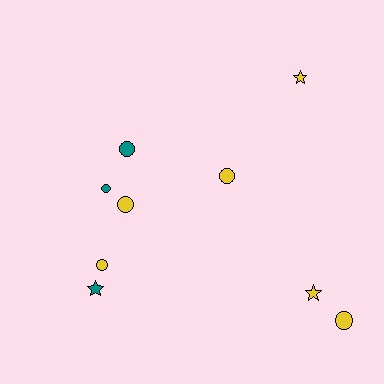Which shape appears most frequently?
Circle, with 6 objects.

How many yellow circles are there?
There are 4 yellow circles.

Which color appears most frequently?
Yellow, with 6 objects.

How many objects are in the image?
There are 9 objects.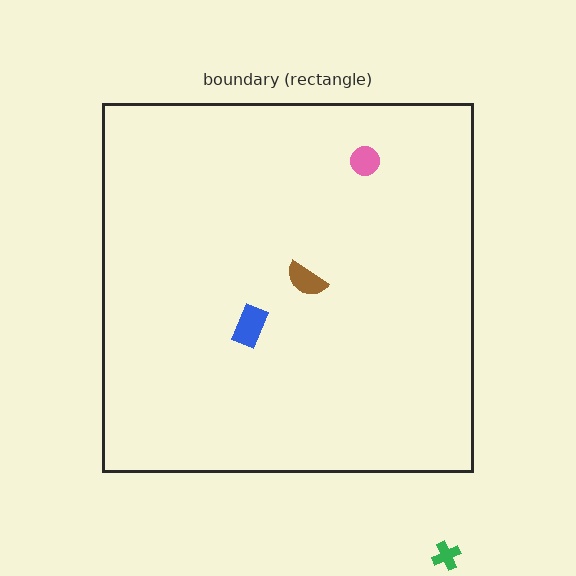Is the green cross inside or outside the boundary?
Outside.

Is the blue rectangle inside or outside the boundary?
Inside.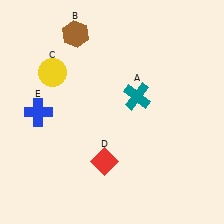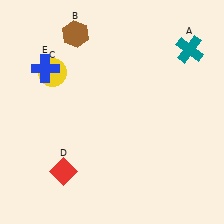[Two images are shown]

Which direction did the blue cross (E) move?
The blue cross (E) moved up.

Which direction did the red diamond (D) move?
The red diamond (D) moved left.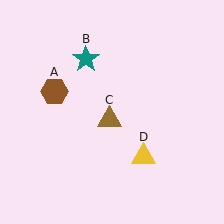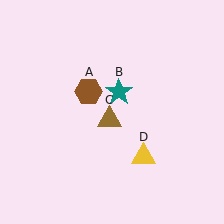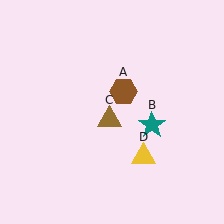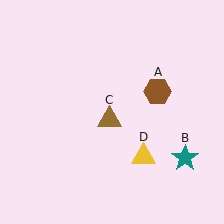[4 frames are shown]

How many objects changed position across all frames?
2 objects changed position: brown hexagon (object A), teal star (object B).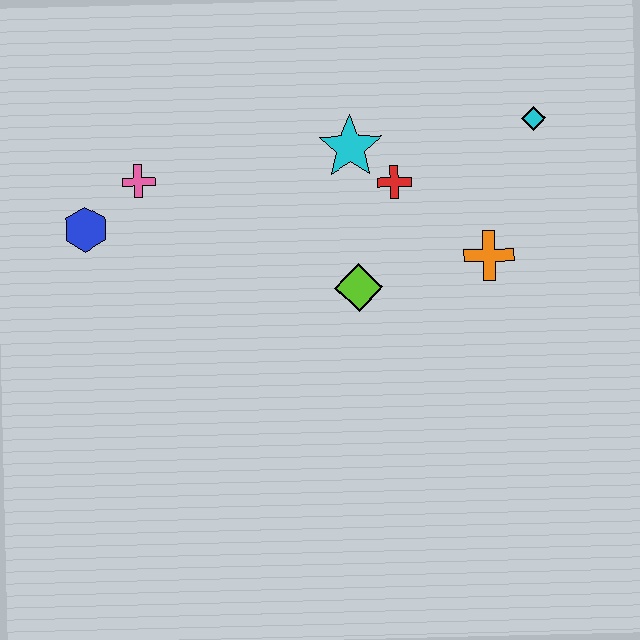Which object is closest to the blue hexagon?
The pink cross is closest to the blue hexagon.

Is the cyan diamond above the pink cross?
Yes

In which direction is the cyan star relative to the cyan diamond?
The cyan star is to the left of the cyan diamond.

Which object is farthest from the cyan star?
The blue hexagon is farthest from the cyan star.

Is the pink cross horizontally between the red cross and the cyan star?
No